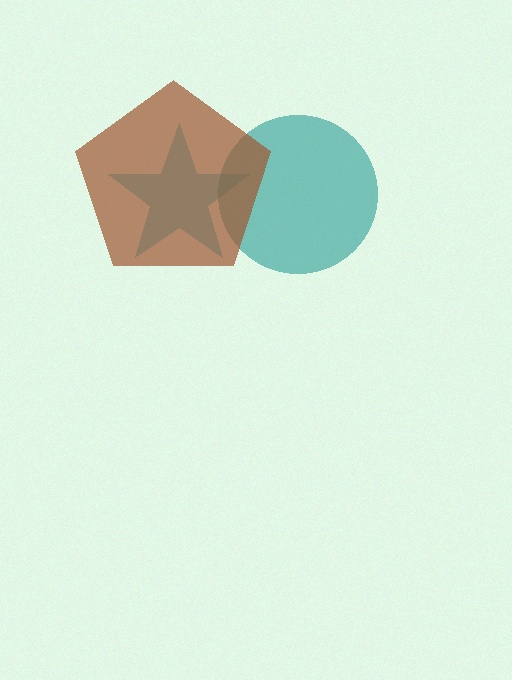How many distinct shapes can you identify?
There are 3 distinct shapes: a cyan star, a teal circle, a brown pentagon.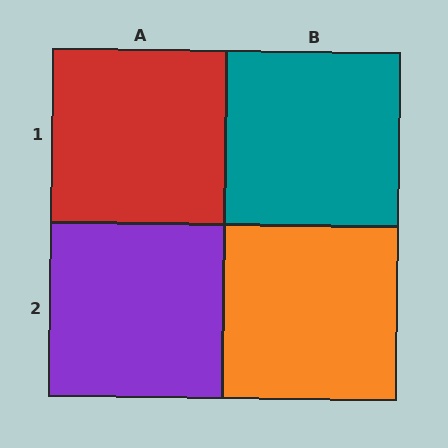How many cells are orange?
1 cell is orange.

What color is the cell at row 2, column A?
Purple.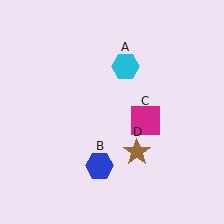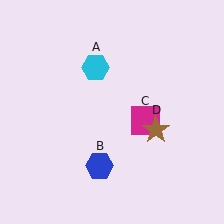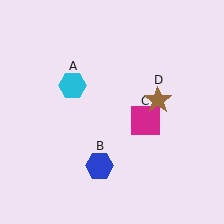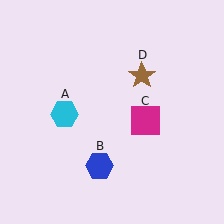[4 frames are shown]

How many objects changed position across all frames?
2 objects changed position: cyan hexagon (object A), brown star (object D).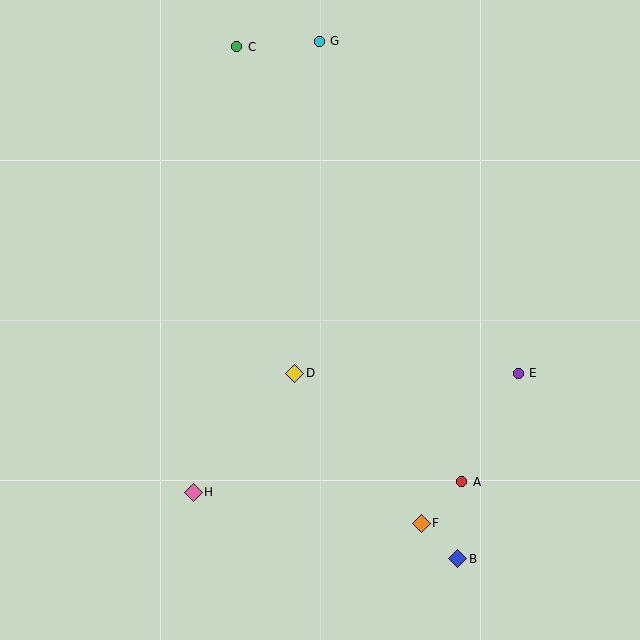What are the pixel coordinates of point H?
Point H is at (193, 492).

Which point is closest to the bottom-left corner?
Point H is closest to the bottom-left corner.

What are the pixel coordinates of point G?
Point G is at (319, 41).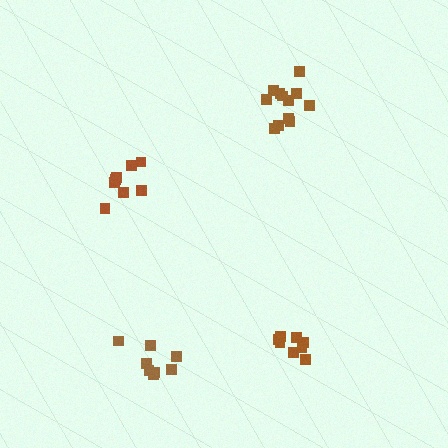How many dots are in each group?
Group 1: 8 dots, Group 2: 8 dots, Group 3: 8 dots, Group 4: 12 dots (36 total).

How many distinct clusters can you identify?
There are 4 distinct clusters.